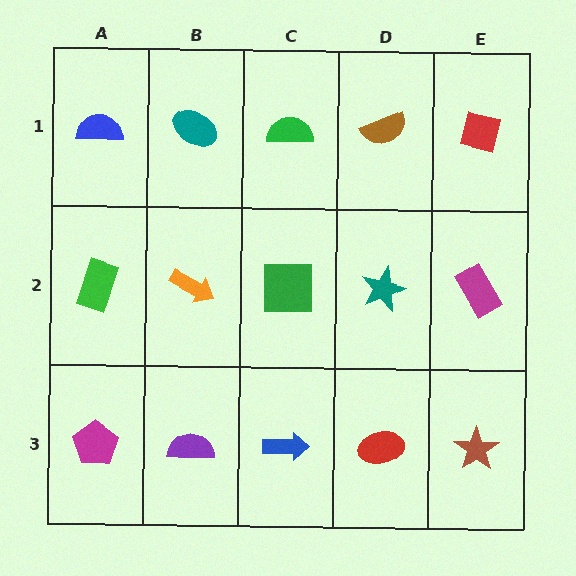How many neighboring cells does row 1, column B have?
3.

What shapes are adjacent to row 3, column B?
An orange arrow (row 2, column B), a magenta pentagon (row 3, column A), a blue arrow (row 3, column C).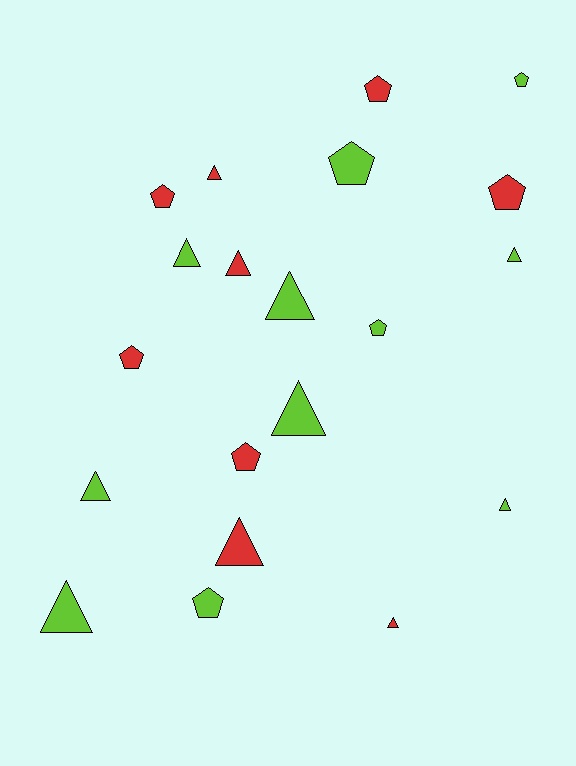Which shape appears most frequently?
Triangle, with 11 objects.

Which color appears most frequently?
Lime, with 11 objects.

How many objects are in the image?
There are 20 objects.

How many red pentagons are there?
There are 5 red pentagons.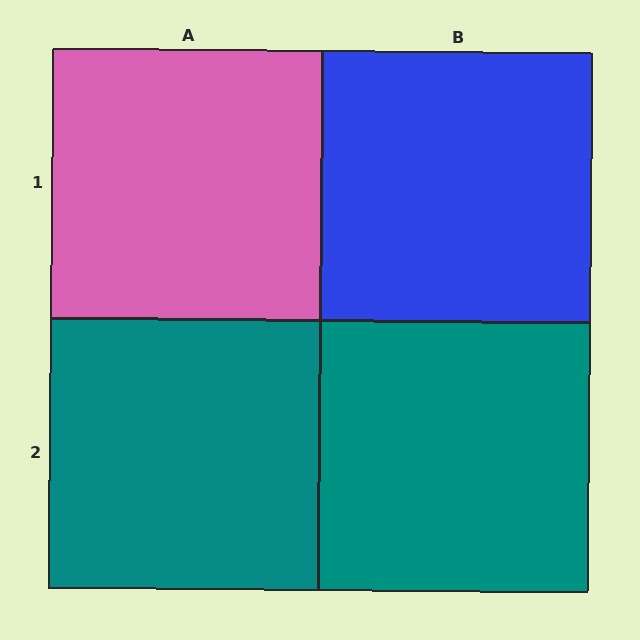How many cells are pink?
1 cell is pink.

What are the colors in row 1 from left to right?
Pink, blue.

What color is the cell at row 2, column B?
Teal.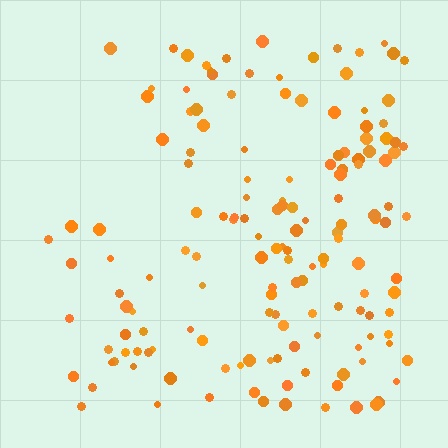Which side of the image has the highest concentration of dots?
The right.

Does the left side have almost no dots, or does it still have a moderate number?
Still a moderate number, just noticeably fewer than the right.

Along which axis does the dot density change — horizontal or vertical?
Horizontal.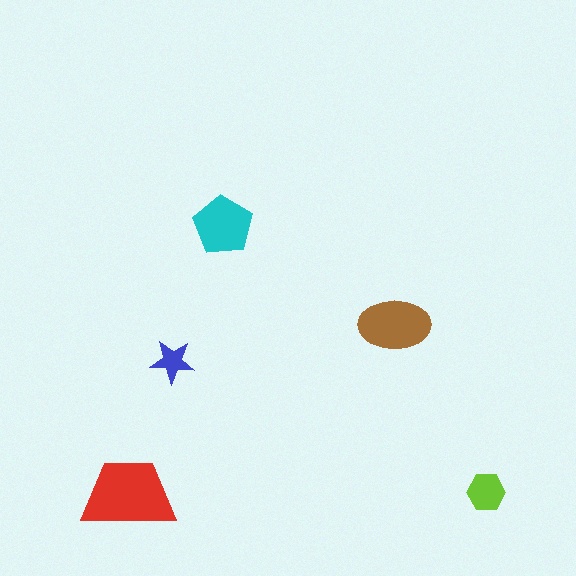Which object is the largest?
The red trapezoid.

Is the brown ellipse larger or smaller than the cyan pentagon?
Larger.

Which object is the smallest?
The blue star.